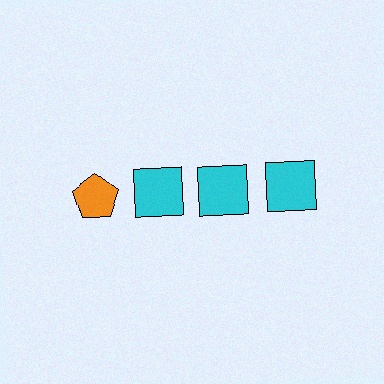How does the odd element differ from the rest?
It differs in both color (orange instead of cyan) and shape (pentagon instead of square).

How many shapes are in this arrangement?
There are 4 shapes arranged in a grid pattern.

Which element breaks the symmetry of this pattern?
The orange pentagon in the top row, leftmost column breaks the symmetry. All other shapes are cyan squares.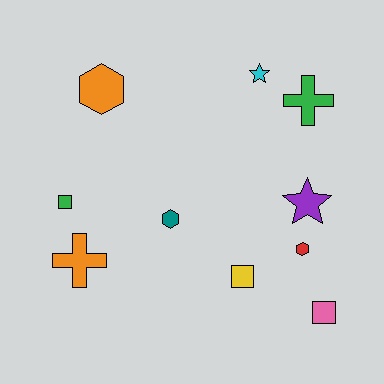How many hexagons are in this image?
There are 3 hexagons.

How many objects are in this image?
There are 10 objects.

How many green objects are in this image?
There are 2 green objects.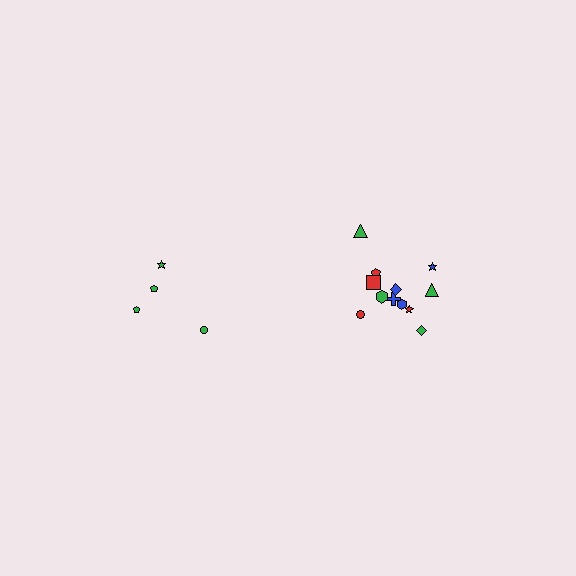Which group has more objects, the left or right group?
The right group.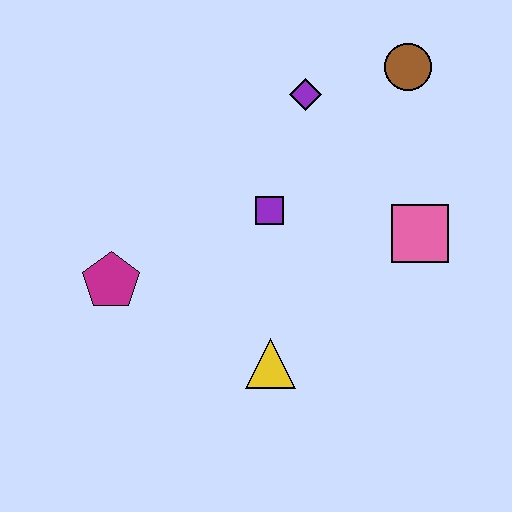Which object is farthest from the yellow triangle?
The brown circle is farthest from the yellow triangle.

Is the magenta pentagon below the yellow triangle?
No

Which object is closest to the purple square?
The purple diamond is closest to the purple square.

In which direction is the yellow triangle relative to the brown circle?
The yellow triangle is below the brown circle.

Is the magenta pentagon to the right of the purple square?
No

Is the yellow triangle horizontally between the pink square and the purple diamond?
No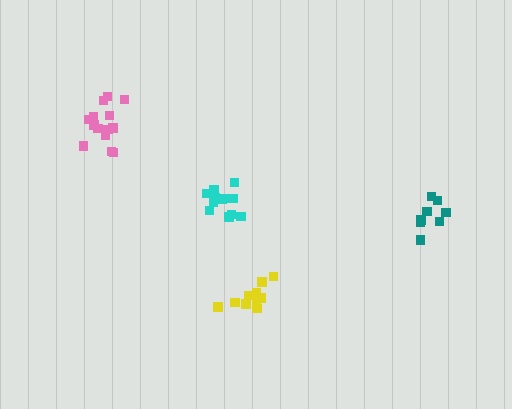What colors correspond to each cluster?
The clusters are colored: yellow, teal, pink, cyan.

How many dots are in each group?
Group 1: 10 dots, Group 2: 8 dots, Group 3: 14 dots, Group 4: 12 dots (44 total).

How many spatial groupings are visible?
There are 4 spatial groupings.